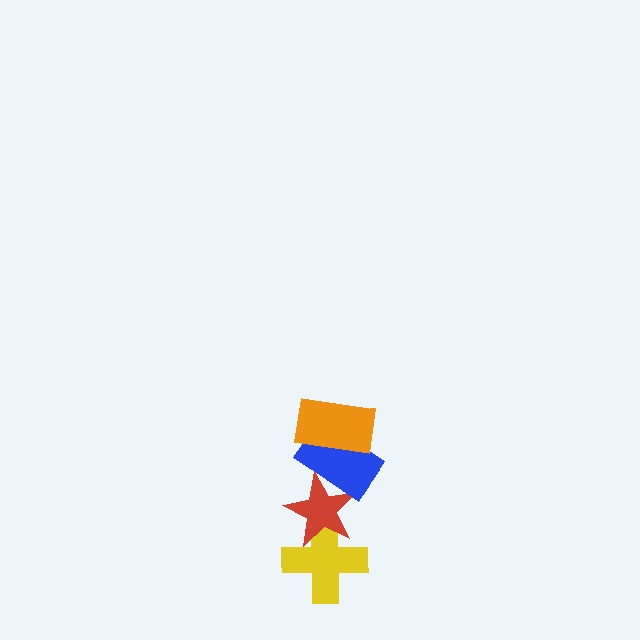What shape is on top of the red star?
The blue rectangle is on top of the red star.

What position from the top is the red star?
The red star is 3rd from the top.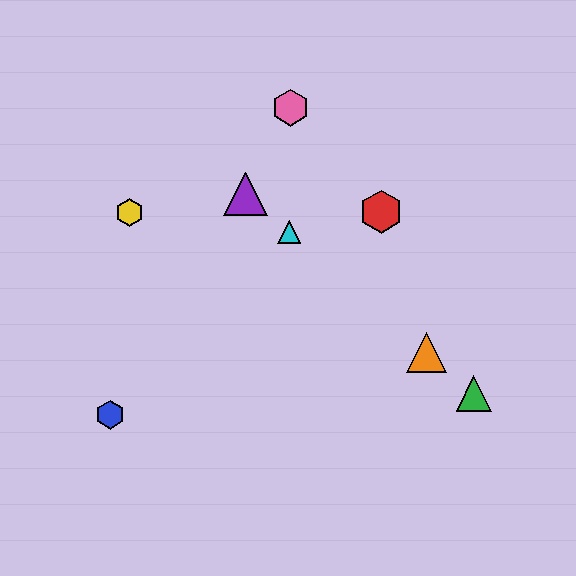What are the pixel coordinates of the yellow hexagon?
The yellow hexagon is at (130, 212).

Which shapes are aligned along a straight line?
The green triangle, the purple triangle, the orange triangle, the cyan triangle are aligned along a straight line.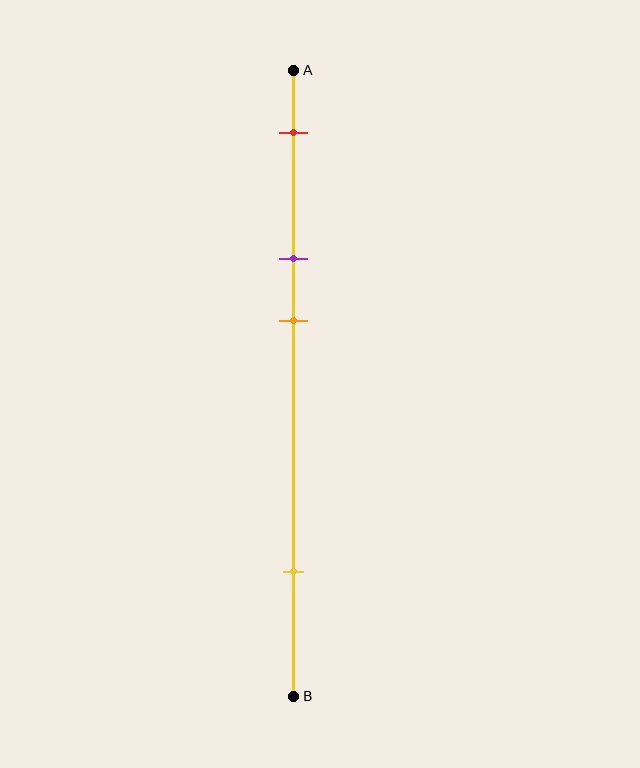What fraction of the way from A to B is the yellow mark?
The yellow mark is approximately 80% (0.8) of the way from A to B.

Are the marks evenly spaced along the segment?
No, the marks are not evenly spaced.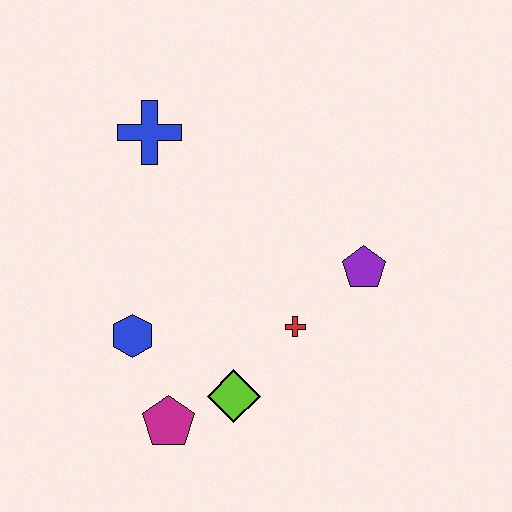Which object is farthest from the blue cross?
The magenta pentagon is farthest from the blue cross.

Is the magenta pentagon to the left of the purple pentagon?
Yes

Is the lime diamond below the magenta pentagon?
No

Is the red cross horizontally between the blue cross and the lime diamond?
No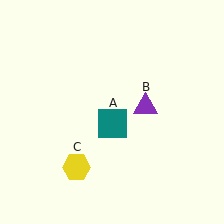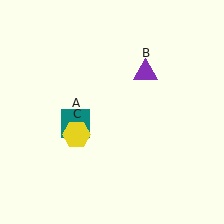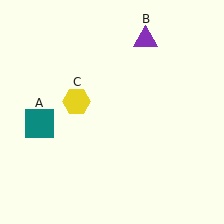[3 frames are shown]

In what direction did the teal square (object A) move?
The teal square (object A) moved left.